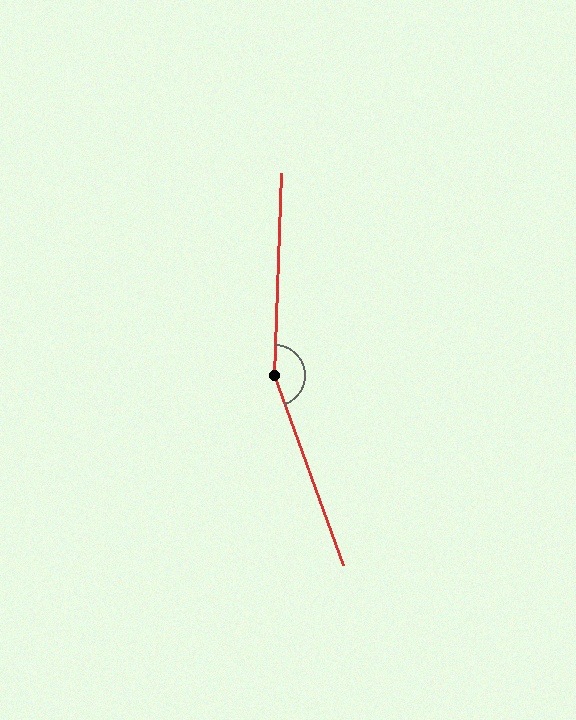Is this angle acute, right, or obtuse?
It is obtuse.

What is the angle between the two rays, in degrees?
Approximately 158 degrees.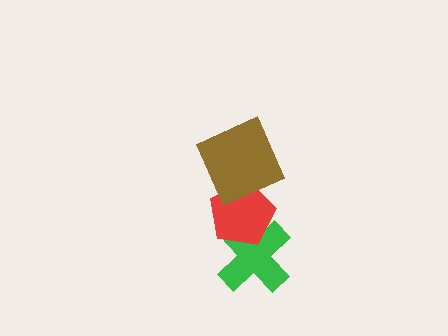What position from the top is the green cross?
The green cross is 3rd from the top.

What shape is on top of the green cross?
The red pentagon is on top of the green cross.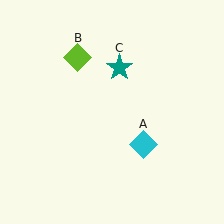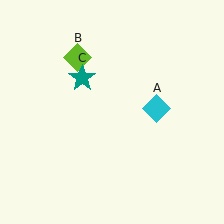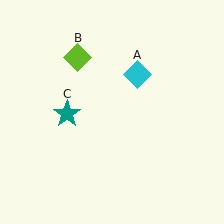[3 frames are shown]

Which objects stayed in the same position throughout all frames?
Lime diamond (object B) remained stationary.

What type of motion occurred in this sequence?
The cyan diamond (object A), teal star (object C) rotated counterclockwise around the center of the scene.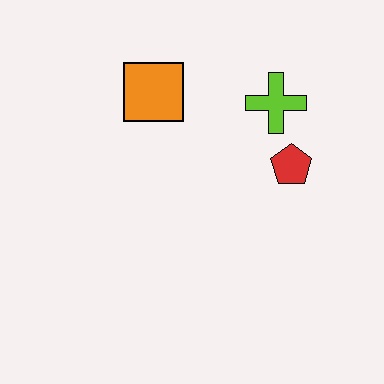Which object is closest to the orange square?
The lime cross is closest to the orange square.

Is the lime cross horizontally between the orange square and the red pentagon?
Yes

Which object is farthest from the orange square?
The red pentagon is farthest from the orange square.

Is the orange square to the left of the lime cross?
Yes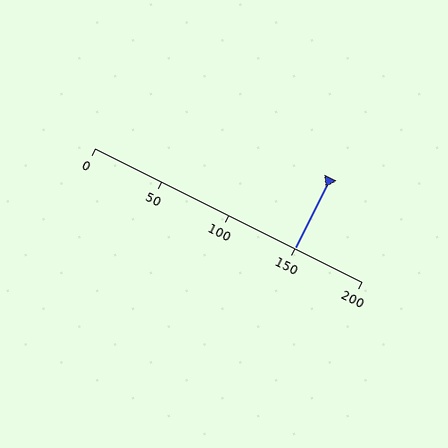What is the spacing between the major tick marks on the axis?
The major ticks are spaced 50 apart.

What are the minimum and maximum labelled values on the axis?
The axis runs from 0 to 200.